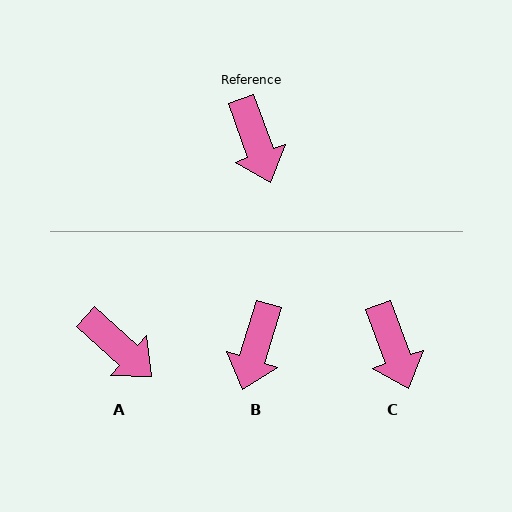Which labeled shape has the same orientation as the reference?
C.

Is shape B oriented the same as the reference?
No, it is off by about 37 degrees.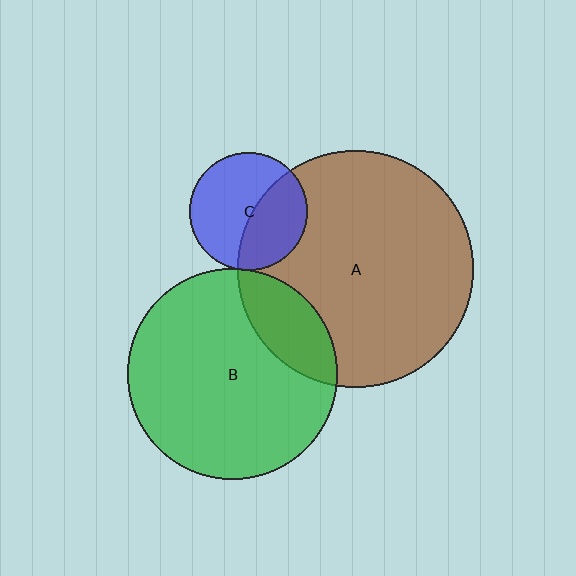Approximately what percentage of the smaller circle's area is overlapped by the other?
Approximately 5%.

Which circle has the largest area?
Circle A (brown).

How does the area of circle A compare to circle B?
Approximately 1.3 times.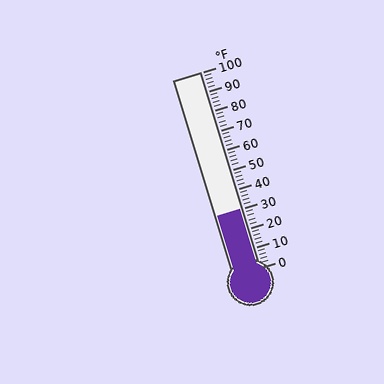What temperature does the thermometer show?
The thermometer shows approximately 30°F.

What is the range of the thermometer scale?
The thermometer scale ranges from 0°F to 100°F.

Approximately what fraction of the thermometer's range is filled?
The thermometer is filled to approximately 30% of its range.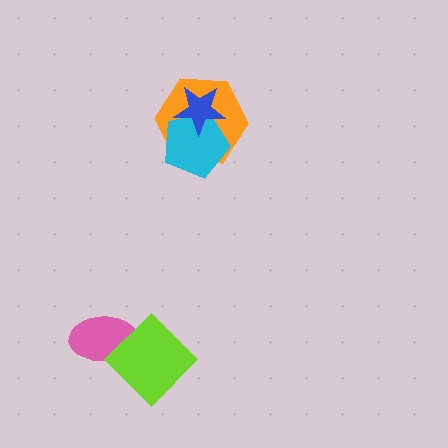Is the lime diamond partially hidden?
No, no other shape covers it.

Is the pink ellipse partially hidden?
Yes, it is partially covered by another shape.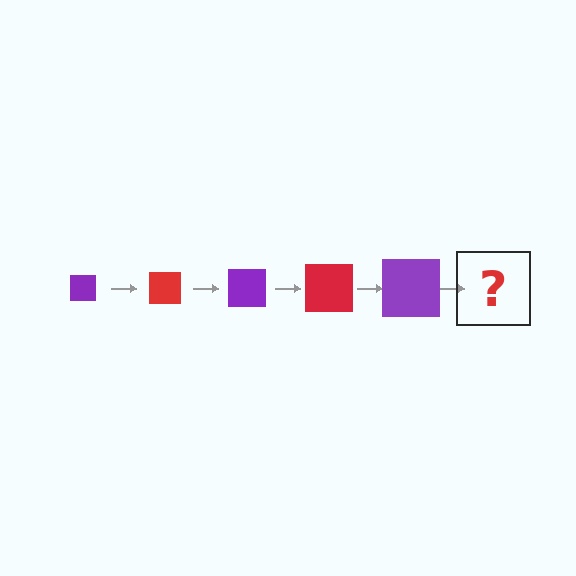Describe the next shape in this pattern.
It should be a red square, larger than the previous one.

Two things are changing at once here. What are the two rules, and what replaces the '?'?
The two rules are that the square grows larger each step and the color cycles through purple and red. The '?' should be a red square, larger than the previous one.